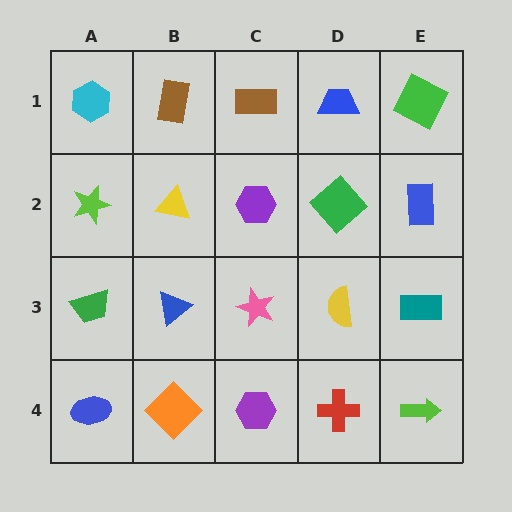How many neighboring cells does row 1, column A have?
2.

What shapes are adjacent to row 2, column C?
A brown rectangle (row 1, column C), a pink star (row 3, column C), a yellow triangle (row 2, column B), a green diamond (row 2, column D).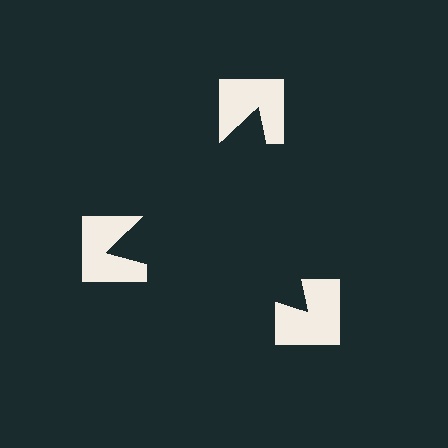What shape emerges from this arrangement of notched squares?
An illusory triangle — its edges are inferred from the aligned wedge cuts in the notched squares, not physically drawn.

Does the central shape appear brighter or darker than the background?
It typically appears slightly darker than the background, even though no actual brightness change is drawn.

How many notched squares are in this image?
There are 3 — one at each vertex of the illusory triangle.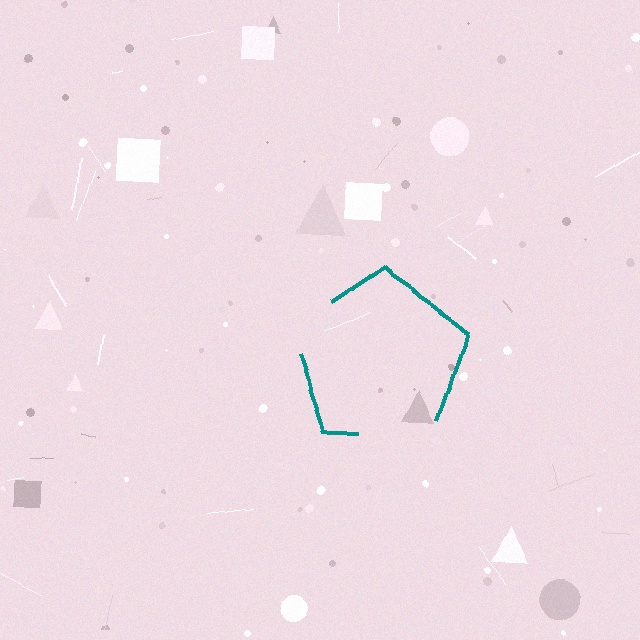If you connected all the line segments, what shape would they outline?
They would outline a pentagon.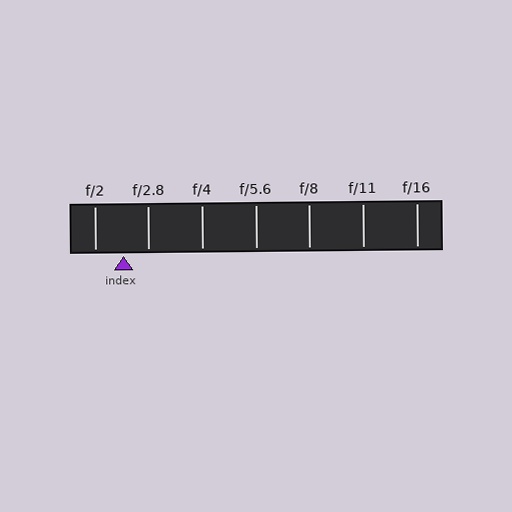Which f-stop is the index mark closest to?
The index mark is closest to f/2.8.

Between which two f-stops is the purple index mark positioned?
The index mark is between f/2 and f/2.8.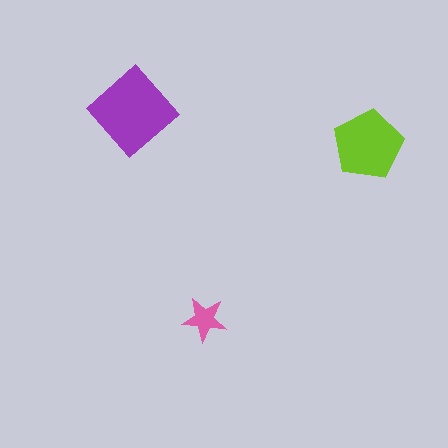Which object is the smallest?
The pink star.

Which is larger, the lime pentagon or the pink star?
The lime pentagon.